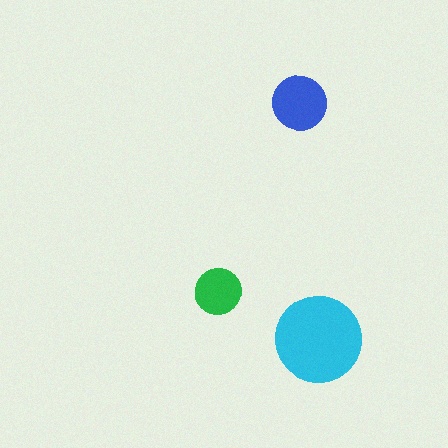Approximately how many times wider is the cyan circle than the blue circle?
About 1.5 times wider.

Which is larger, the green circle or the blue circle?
The blue one.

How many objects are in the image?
There are 3 objects in the image.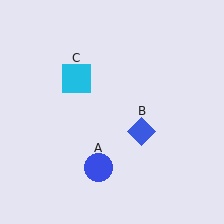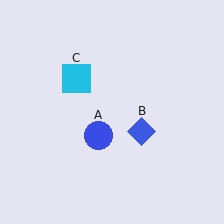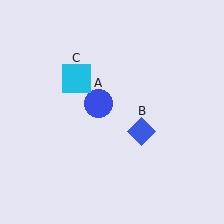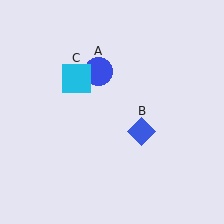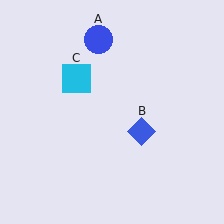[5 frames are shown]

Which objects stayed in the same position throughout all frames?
Blue diamond (object B) and cyan square (object C) remained stationary.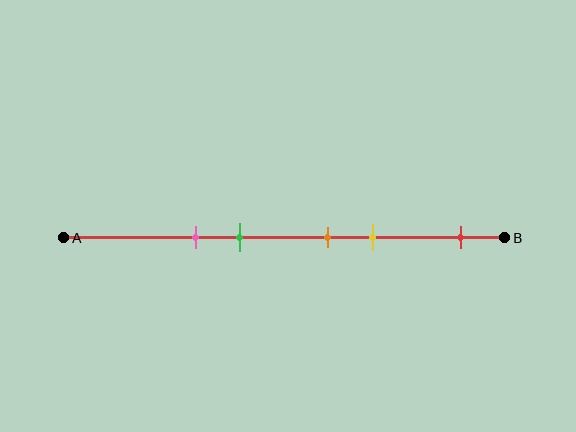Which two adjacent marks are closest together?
The orange and yellow marks are the closest adjacent pair.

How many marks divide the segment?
There are 5 marks dividing the segment.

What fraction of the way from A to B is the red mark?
The red mark is approximately 90% (0.9) of the way from A to B.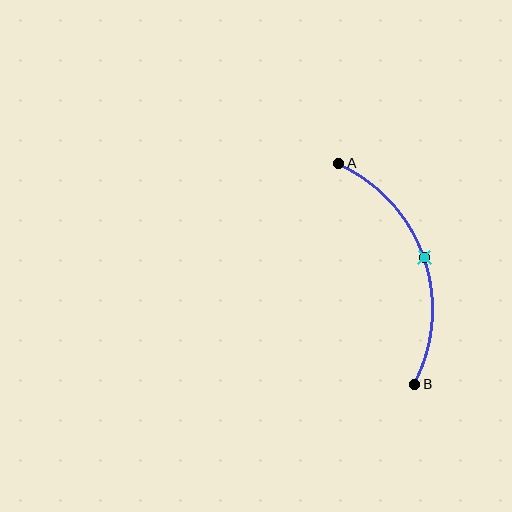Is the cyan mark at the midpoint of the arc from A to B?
Yes. The cyan mark lies on the arc at equal arc-length from both A and B — it is the arc midpoint.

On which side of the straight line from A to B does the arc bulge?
The arc bulges to the right of the straight line connecting A and B.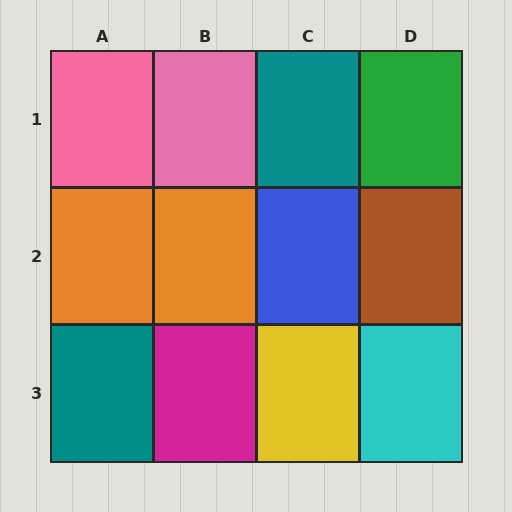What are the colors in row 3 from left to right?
Teal, magenta, yellow, cyan.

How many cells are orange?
2 cells are orange.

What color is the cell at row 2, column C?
Blue.